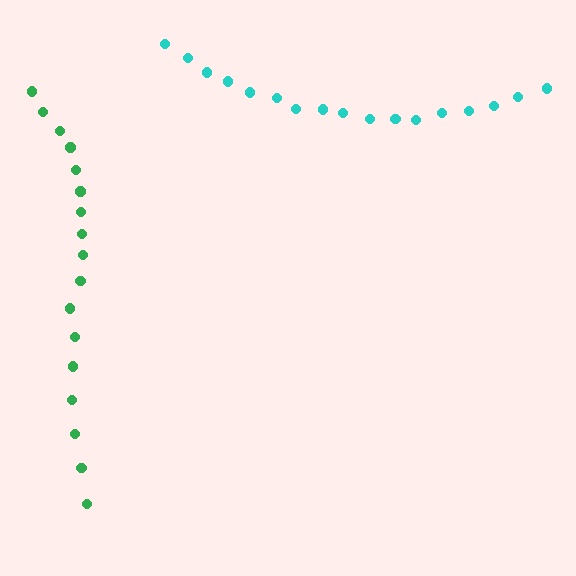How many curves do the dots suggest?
There are 2 distinct paths.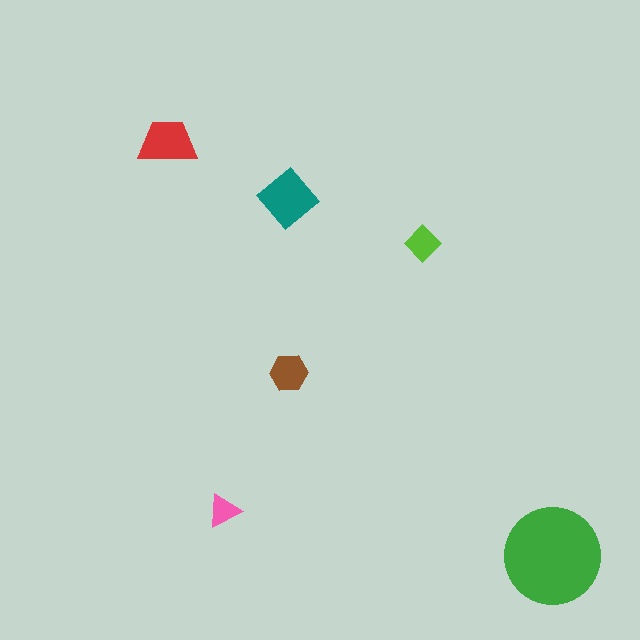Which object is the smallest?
The pink triangle.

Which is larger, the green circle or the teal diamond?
The green circle.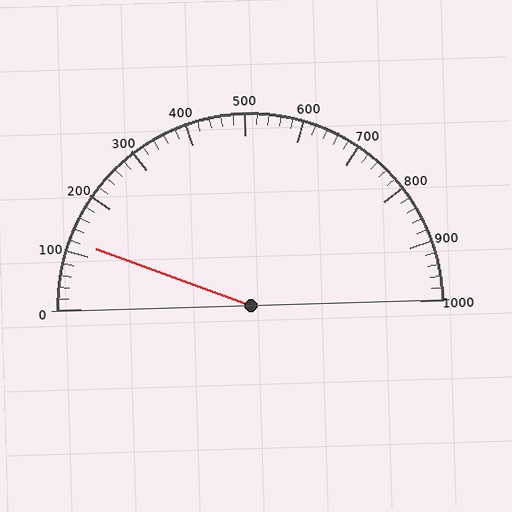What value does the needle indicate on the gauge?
The needle indicates approximately 120.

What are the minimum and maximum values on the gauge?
The gauge ranges from 0 to 1000.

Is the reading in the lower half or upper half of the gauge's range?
The reading is in the lower half of the range (0 to 1000).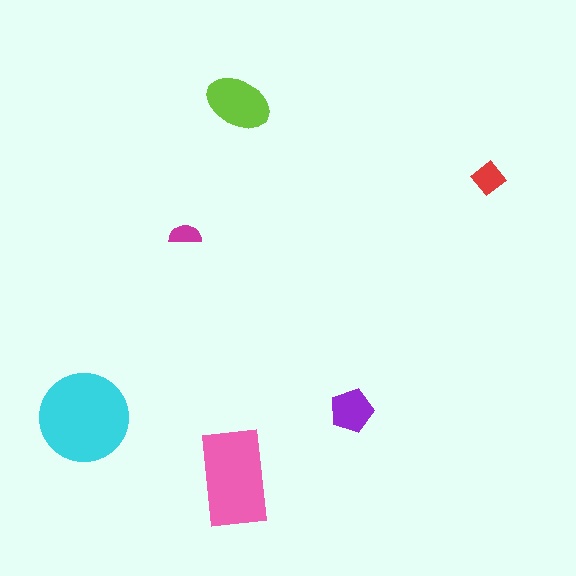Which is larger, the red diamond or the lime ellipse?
The lime ellipse.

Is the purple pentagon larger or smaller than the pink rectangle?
Smaller.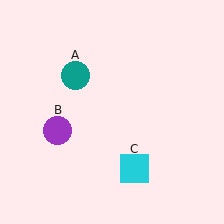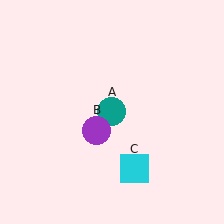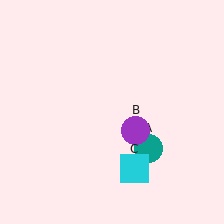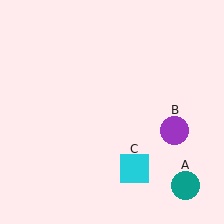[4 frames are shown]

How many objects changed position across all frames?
2 objects changed position: teal circle (object A), purple circle (object B).